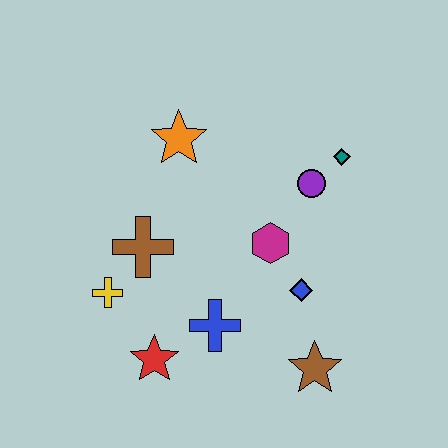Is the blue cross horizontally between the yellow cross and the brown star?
Yes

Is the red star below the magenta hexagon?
Yes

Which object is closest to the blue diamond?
The magenta hexagon is closest to the blue diamond.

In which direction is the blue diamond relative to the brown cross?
The blue diamond is to the right of the brown cross.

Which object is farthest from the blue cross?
The teal diamond is farthest from the blue cross.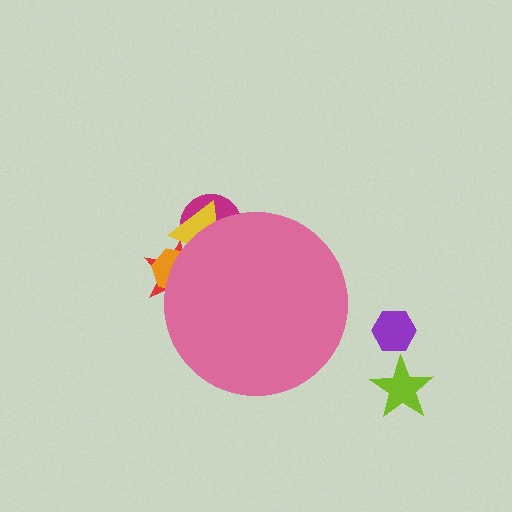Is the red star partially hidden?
Yes, the red star is partially hidden behind the pink circle.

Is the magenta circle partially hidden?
Yes, the magenta circle is partially hidden behind the pink circle.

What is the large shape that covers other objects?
A pink circle.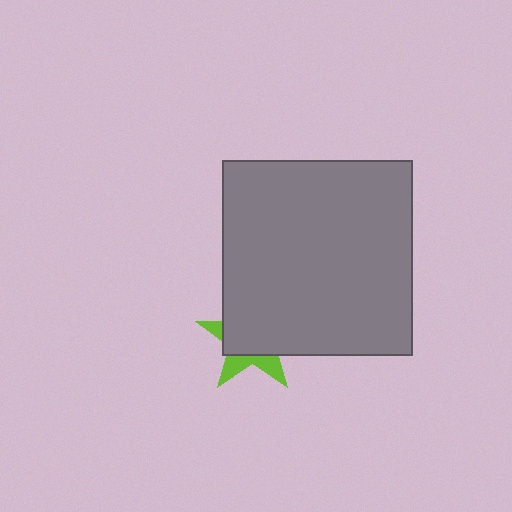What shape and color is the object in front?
The object in front is a gray rectangle.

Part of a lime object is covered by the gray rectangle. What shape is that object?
It is a star.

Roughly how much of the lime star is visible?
A small part of it is visible (roughly 33%).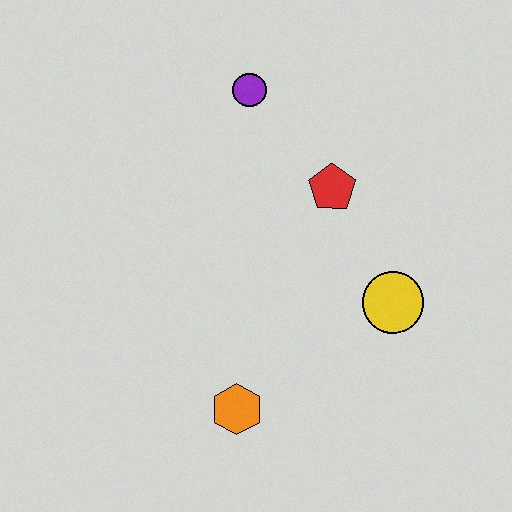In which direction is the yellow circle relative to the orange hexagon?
The yellow circle is to the right of the orange hexagon.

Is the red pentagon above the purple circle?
No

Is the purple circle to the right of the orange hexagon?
Yes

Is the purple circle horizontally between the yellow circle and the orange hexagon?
Yes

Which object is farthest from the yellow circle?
The purple circle is farthest from the yellow circle.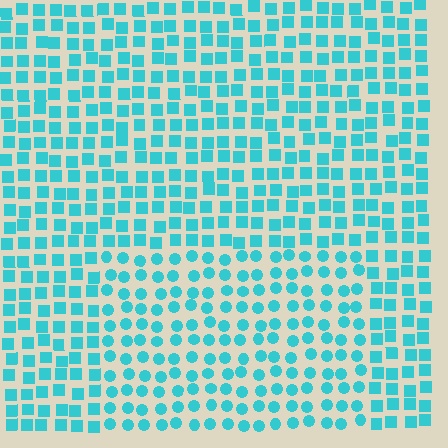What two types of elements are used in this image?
The image uses circles inside the rectangle region and squares outside it.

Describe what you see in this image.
The image is filled with small cyan elements arranged in a uniform grid. A rectangle-shaped region contains circles, while the surrounding area contains squares. The boundary is defined purely by the change in element shape.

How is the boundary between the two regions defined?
The boundary is defined by a change in element shape: circles inside vs. squares outside. All elements share the same color and spacing.